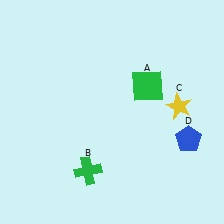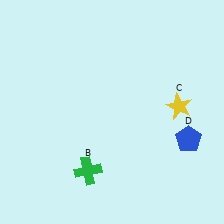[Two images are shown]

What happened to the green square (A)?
The green square (A) was removed in Image 2. It was in the top-right area of Image 1.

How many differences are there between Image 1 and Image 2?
There is 1 difference between the two images.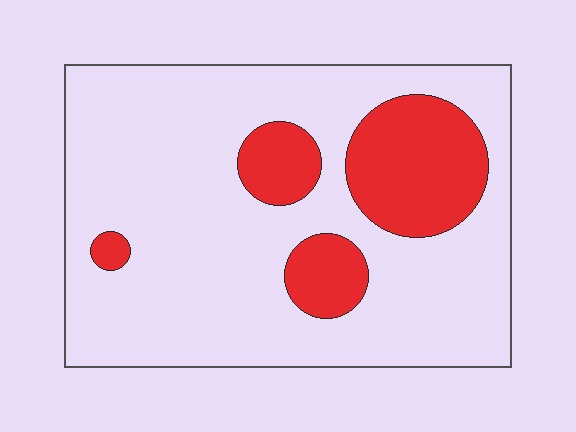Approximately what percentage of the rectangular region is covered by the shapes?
Approximately 20%.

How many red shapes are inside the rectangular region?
4.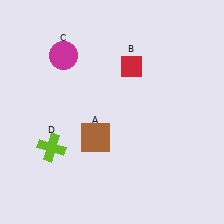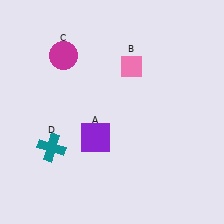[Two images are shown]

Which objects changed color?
A changed from brown to purple. B changed from red to pink. D changed from lime to teal.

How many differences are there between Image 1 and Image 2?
There are 3 differences between the two images.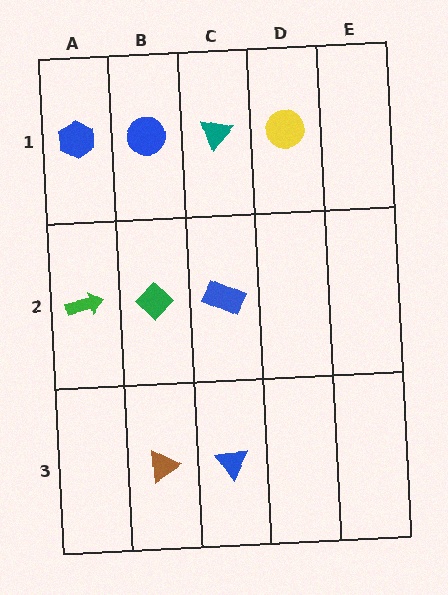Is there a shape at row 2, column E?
No, that cell is empty.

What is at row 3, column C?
A blue triangle.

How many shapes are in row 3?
2 shapes.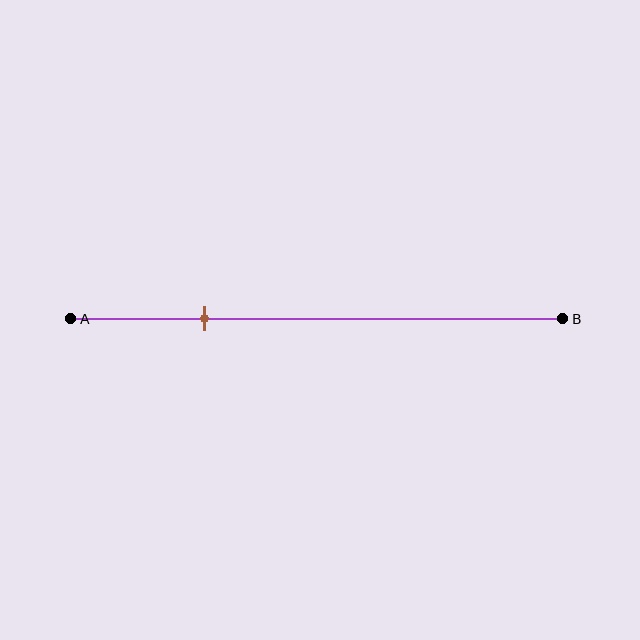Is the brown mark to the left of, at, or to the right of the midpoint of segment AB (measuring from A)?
The brown mark is to the left of the midpoint of segment AB.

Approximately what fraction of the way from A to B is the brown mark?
The brown mark is approximately 25% of the way from A to B.